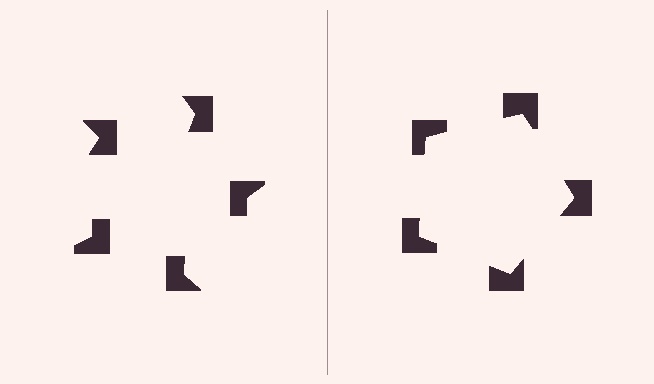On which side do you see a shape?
An illusory pentagon appears on the right side. On the left side the wedge cuts are rotated, so no coherent shape forms.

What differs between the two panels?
The notched squares are positioned identically on both sides; only the wedge orientations differ. On the right they align to a pentagon; on the left they are misaligned.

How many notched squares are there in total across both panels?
10 — 5 on each side.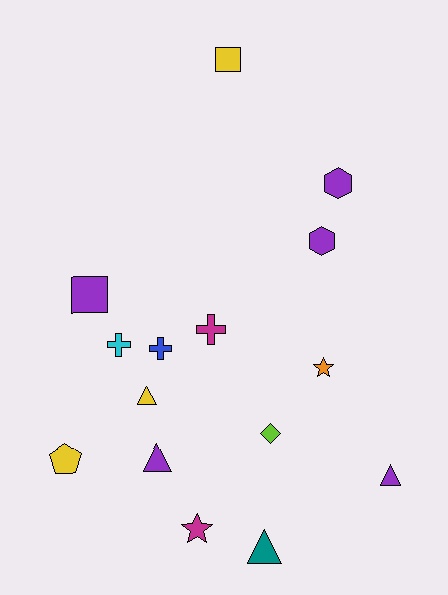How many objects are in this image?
There are 15 objects.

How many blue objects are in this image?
There is 1 blue object.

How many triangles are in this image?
There are 4 triangles.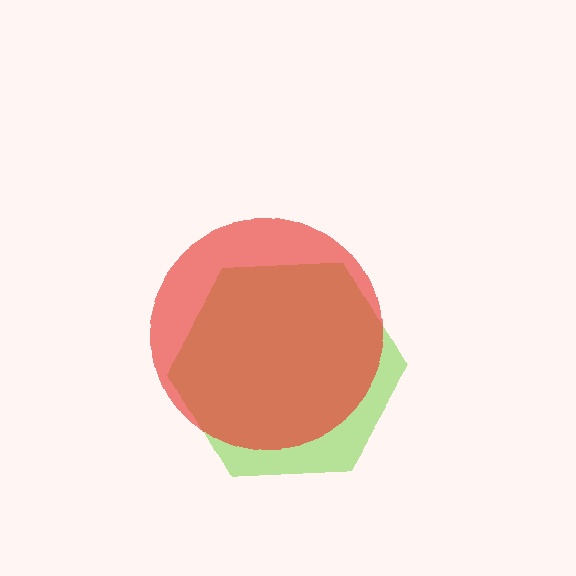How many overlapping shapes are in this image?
There are 2 overlapping shapes in the image.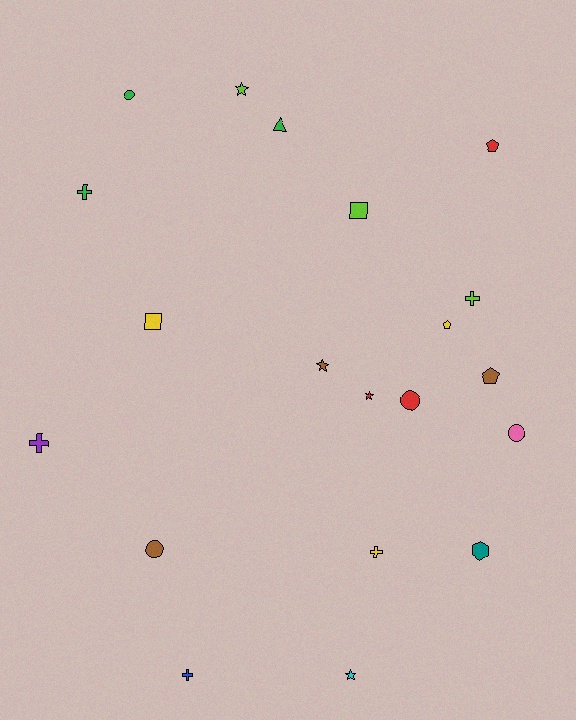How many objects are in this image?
There are 20 objects.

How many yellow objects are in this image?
There are 3 yellow objects.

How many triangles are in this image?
There is 1 triangle.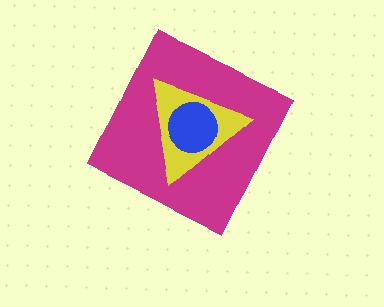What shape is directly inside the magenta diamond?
The yellow triangle.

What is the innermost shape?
The blue circle.